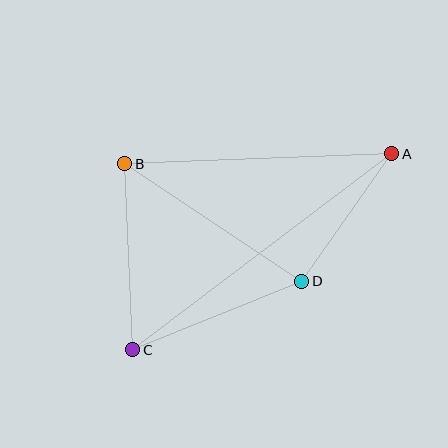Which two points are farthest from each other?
Points A and C are farthest from each other.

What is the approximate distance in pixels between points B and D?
The distance between B and D is approximately 213 pixels.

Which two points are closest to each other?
Points A and D are closest to each other.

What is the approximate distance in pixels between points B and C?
The distance between B and C is approximately 186 pixels.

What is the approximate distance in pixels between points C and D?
The distance between C and D is approximately 182 pixels.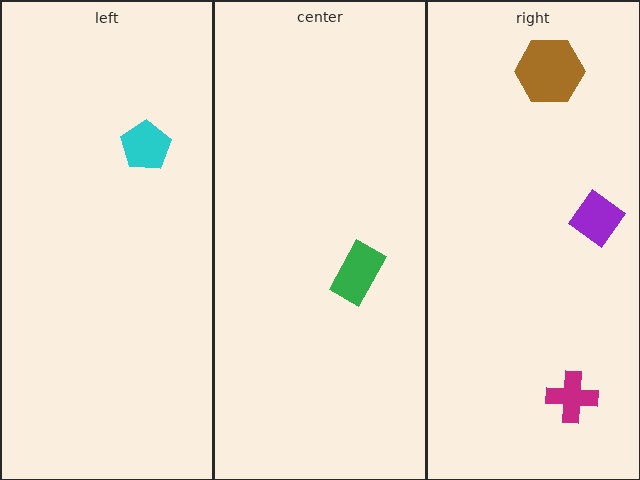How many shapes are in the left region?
1.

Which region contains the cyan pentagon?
The left region.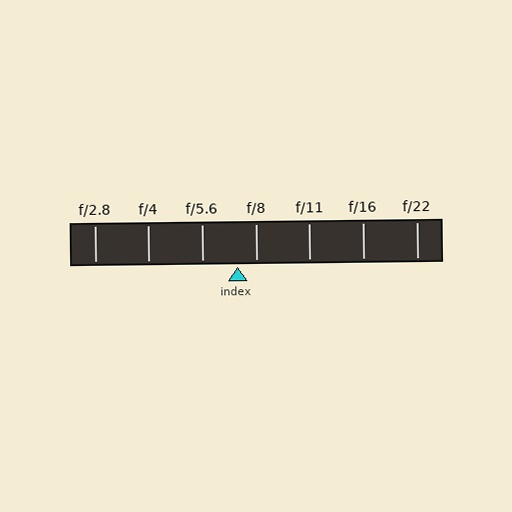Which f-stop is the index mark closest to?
The index mark is closest to f/8.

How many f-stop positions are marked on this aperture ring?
There are 7 f-stop positions marked.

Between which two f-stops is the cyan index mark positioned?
The index mark is between f/5.6 and f/8.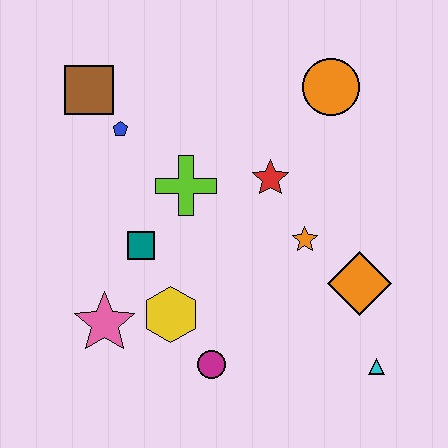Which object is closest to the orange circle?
The red star is closest to the orange circle.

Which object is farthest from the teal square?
The cyan triangle is farthest from the teal square.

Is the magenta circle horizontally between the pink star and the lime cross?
No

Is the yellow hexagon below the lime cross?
Yes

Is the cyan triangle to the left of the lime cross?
No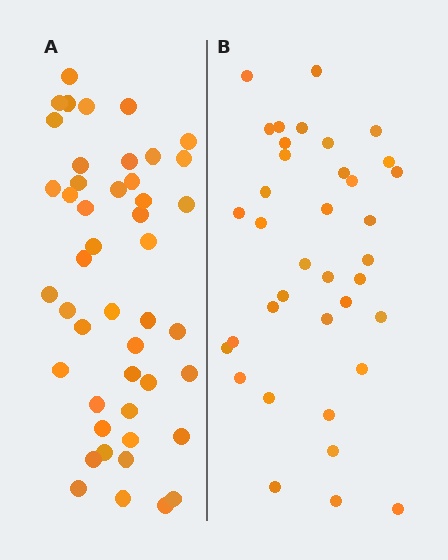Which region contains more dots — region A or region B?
Region A (the left region) has more dots.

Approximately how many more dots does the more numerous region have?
Region A has roughly 8 or so more dots than region B.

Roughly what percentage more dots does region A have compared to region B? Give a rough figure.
About 25% more.